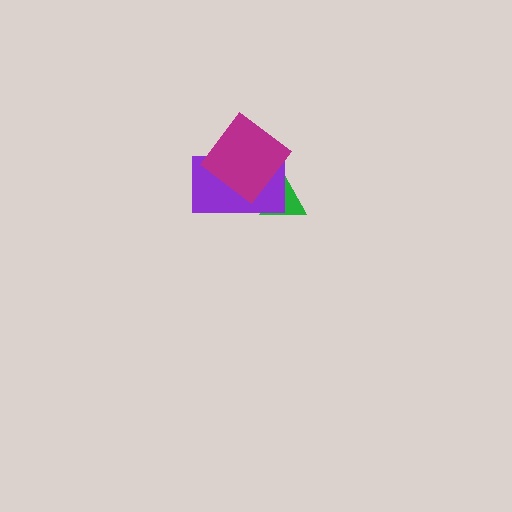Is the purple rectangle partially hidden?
Yes, it is partially covered by another shape.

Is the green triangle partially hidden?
Yes, it is partially covered by another shape.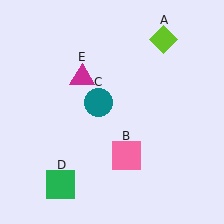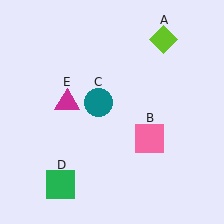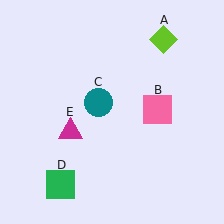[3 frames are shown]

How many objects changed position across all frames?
2 objects changed position: pink square (object B), magenta triangle (object E).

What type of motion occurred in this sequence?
The pink square (object B), magenta triangle (object E) rotated counterclockwise around the center of the scene.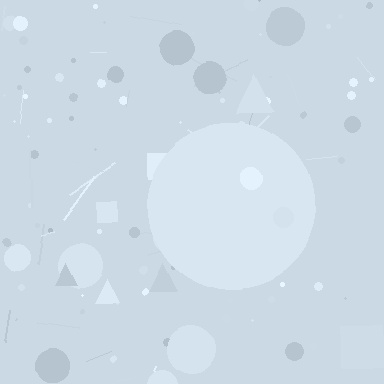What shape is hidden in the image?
A circle is hidden in the image.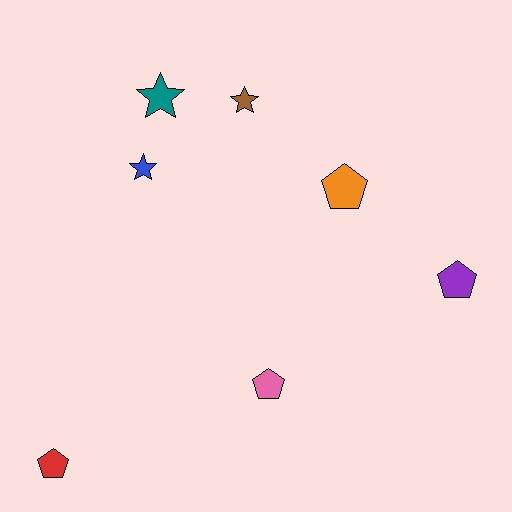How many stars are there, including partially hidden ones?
There are 3 stars.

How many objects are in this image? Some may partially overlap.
There are 7 objects.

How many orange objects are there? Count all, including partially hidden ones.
There is 1 orange object.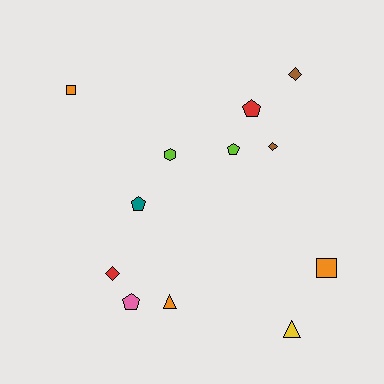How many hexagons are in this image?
There is 1 hexagon.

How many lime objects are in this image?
There are 2 lime objects.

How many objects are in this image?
There are 12 objects.